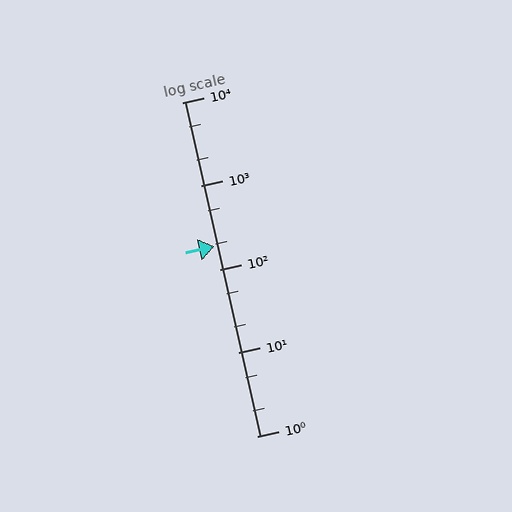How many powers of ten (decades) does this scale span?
The scale spans 4 decades, from 1 to 10000.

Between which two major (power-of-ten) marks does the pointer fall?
The pointer is between 100 and 1000.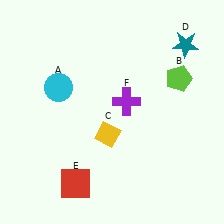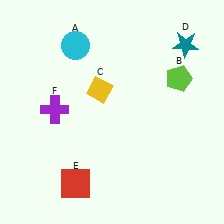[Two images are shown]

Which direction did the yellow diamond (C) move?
The yellow diamond (C) moved up.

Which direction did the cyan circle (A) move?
The cyan circle (A) moved up.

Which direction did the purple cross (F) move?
The purple cross (F) moved left.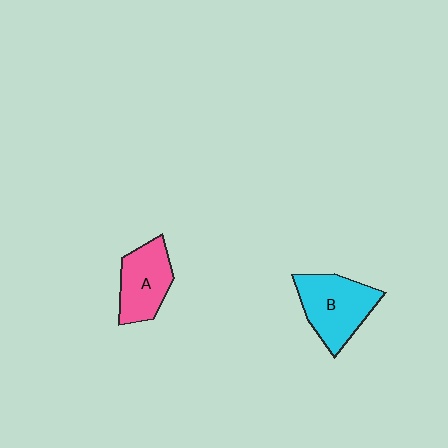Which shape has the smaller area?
Shape A (pink).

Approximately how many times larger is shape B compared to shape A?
Approximately 1.2 times.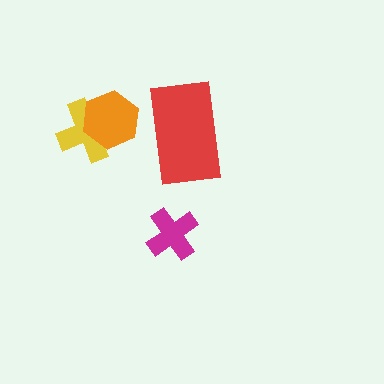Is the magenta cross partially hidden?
No, no other shape covers it.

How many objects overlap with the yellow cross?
1 object overlaps with the yellow cross.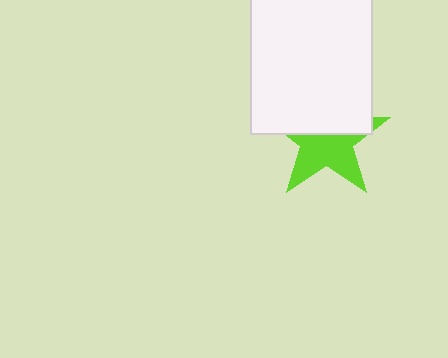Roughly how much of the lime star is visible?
About half of it is visible (roughly 53%).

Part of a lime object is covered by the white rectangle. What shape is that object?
It is a star.